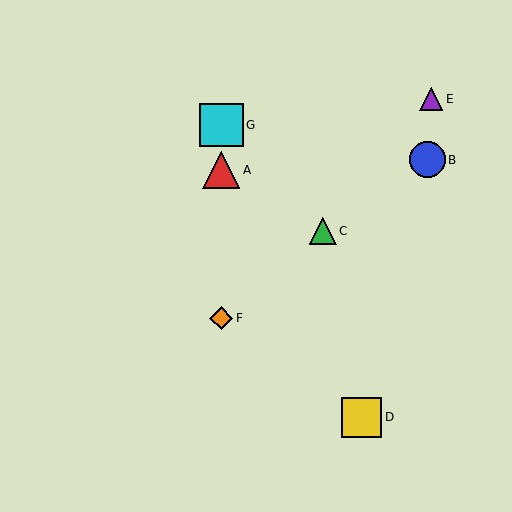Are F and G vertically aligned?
Yes, both are at x≈221.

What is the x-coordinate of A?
Object A is at x≈221.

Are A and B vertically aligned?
No, A is at x≈221 and B is at x≈427.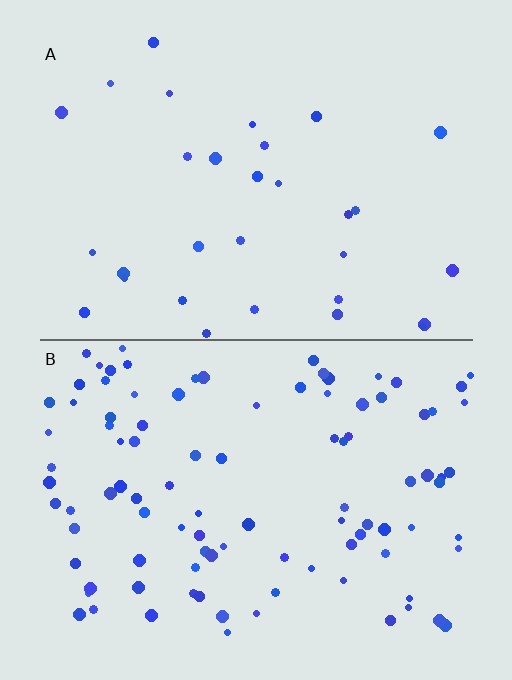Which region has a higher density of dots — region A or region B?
B (the bottom).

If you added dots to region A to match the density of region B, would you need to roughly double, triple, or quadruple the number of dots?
Approximately triple.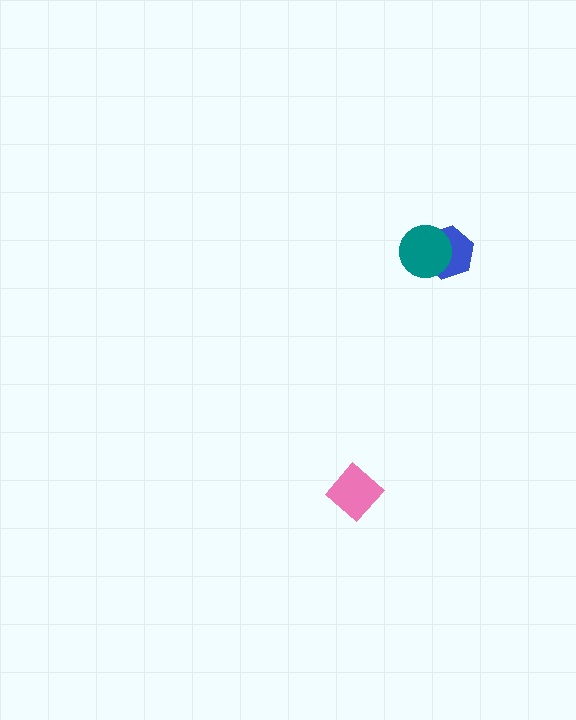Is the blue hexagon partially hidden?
Yes, it is partially covered by another shape.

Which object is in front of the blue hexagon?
The teal circle is in front of the blue hexagon.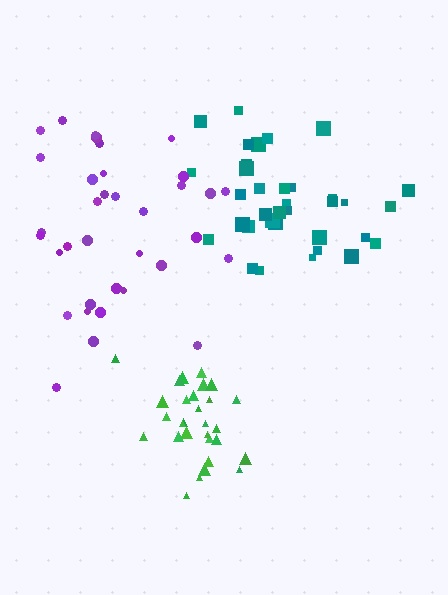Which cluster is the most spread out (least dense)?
Purple.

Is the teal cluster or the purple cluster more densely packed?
Teal.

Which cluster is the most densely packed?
Green.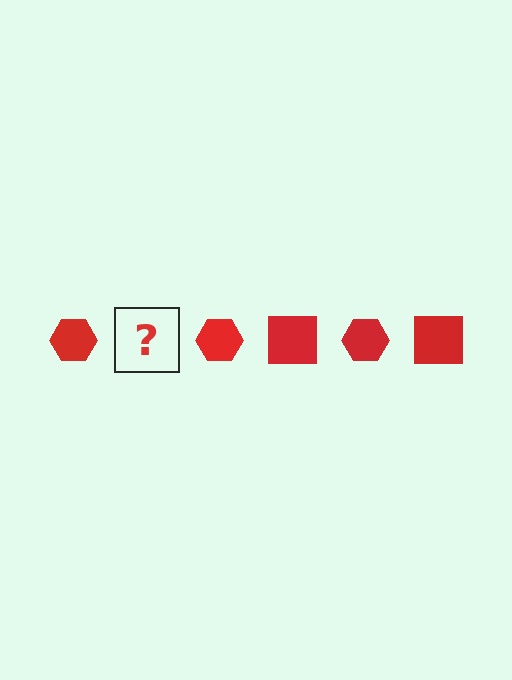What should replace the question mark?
The question mark should be replaced with a red square.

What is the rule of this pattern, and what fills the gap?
The rule is that the pattern cycles through hexagon, square shapes in red. The gap should be filled with a red square.